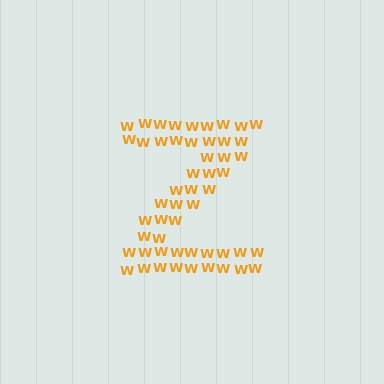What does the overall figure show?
The overall figure shows the letter Z.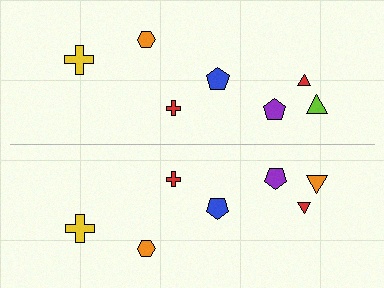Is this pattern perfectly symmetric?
No, the pattern is not perfectly symmetric. The orange triangle on the bottom side breaks the symmetry — its mirror counterpart is lime.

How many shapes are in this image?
There are 14 shapes in this image.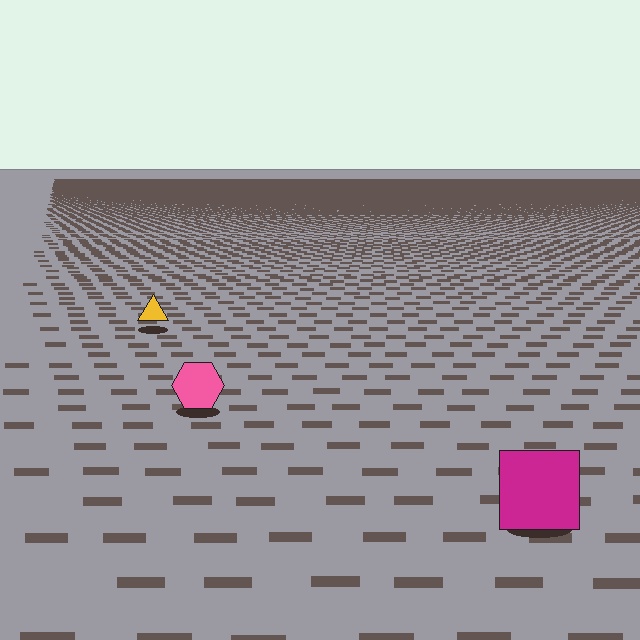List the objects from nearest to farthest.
From nearest to farthest: the magenta square, the pink hexagon, the yellow triangle.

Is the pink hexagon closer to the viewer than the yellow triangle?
Yes. The pink hexagon is closer — you can tell from the texture gradient: the ground texture is coarser near it.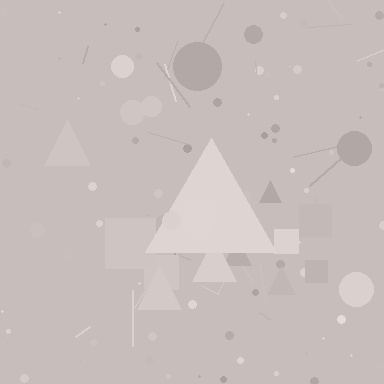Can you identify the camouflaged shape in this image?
The camouflaged shape is a triangle.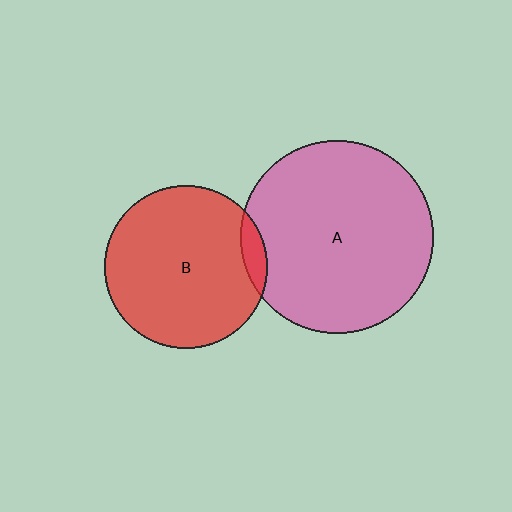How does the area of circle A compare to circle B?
Approximately 1.4 times.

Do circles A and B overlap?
Yes.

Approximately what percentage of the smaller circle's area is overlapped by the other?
Approximately 5%.